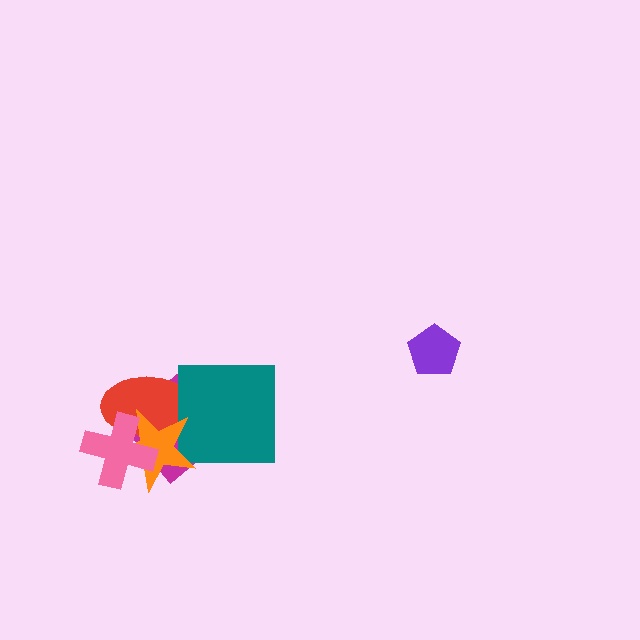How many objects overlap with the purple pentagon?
0 objects overlap with the purple pentagon.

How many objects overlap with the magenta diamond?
4 objects overlap with the magenta diamond.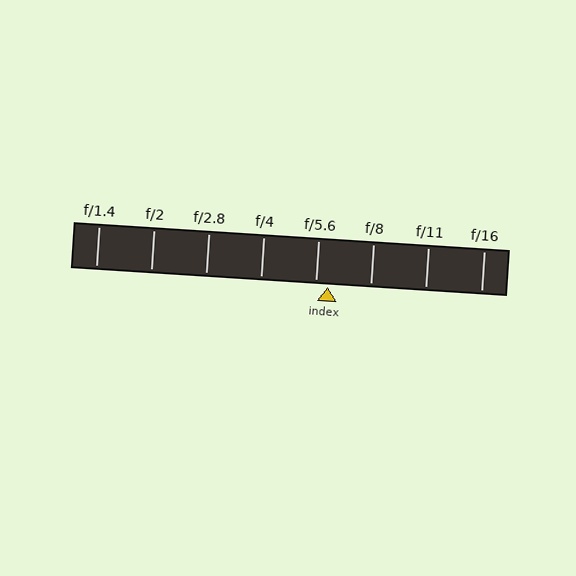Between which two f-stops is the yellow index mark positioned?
The index mark is between f/5.6 and f/8.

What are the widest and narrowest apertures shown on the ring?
The widest aperture shown is f/1.4 and the narrowest is f/16.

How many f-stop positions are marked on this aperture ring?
There are 8 f-stop positions marked.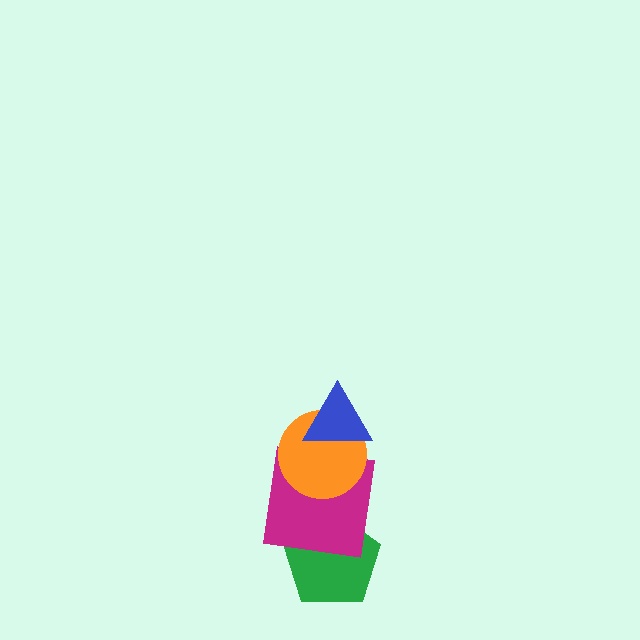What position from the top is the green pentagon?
The green pentagon is 4th from the top.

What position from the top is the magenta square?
The magenta square is 3rd from the top.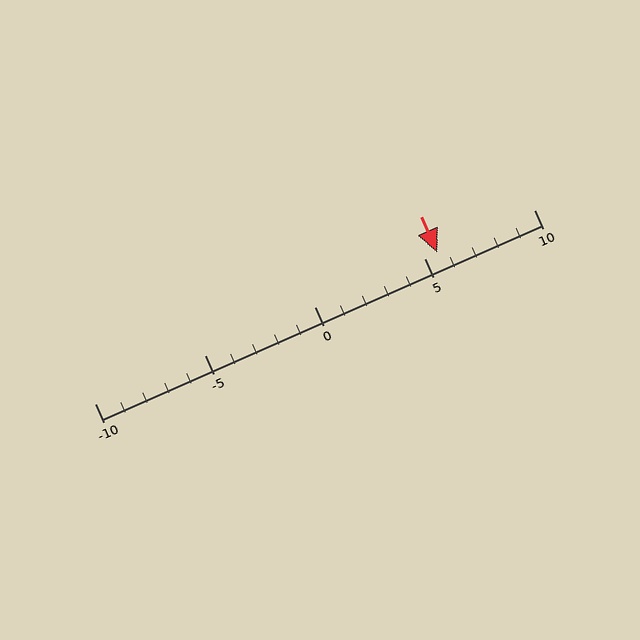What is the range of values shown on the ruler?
The ruler shows values from -10 to 10.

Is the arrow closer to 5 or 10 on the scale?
The arrow is closer to 5.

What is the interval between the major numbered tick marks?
The major tick marks are spaced 5 units apart.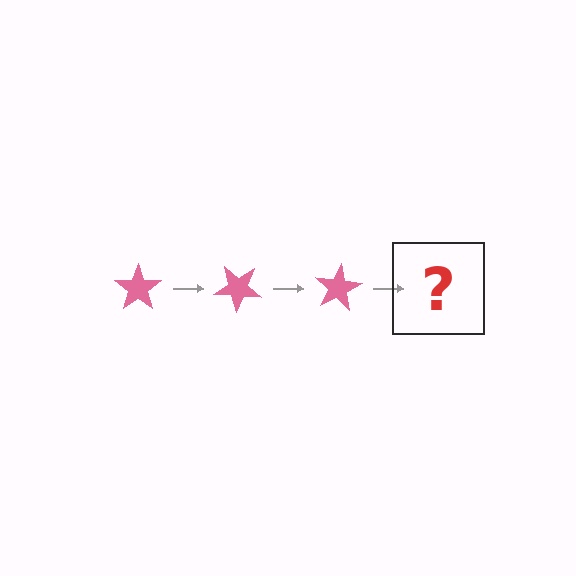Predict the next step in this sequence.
The next step is a pink star rotated 120 degrees.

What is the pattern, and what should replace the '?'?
The pattern is that the star rotates 40 degrees each step. The '?' should be a pink star rotated 120 degrees.